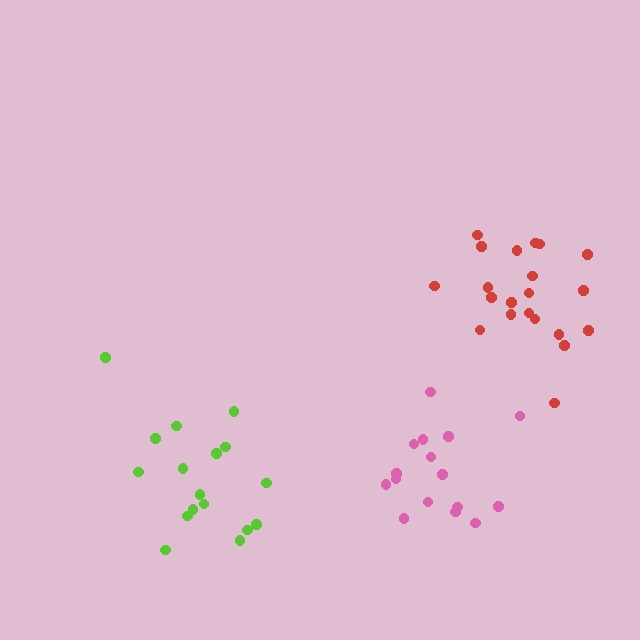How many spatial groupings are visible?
There are 3 spatial groupings.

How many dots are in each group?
Group 1: 16 dots, Group 2: 17 dots, Group 3: 21 dots (54 total).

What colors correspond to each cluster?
The clusters are colored: pink, lime, red.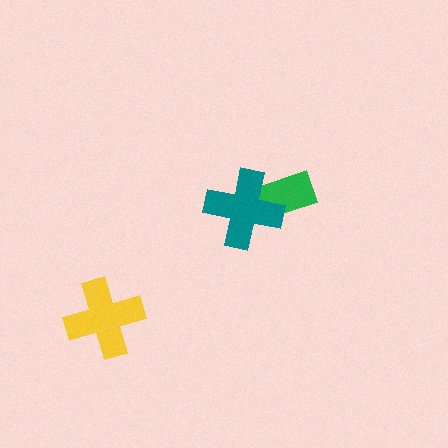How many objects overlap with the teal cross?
1 object overlaps with the teal cross.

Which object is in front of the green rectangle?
The teal cross is in front of the green rectangle.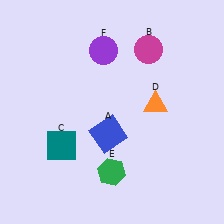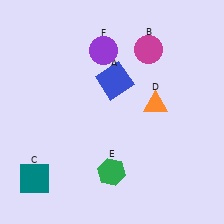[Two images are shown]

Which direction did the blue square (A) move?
The blue square (A) moved up.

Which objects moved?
The objects that moved are: the blue square (A), the teal square (C).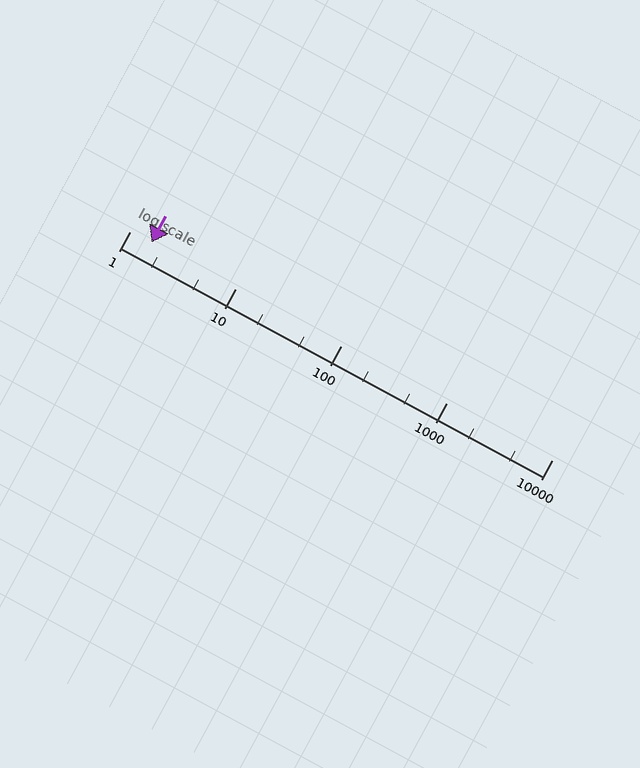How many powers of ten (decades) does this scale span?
The scale spans 4 decades, from 1 to 10000.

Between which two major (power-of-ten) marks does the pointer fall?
The pointer is between 1 and 10.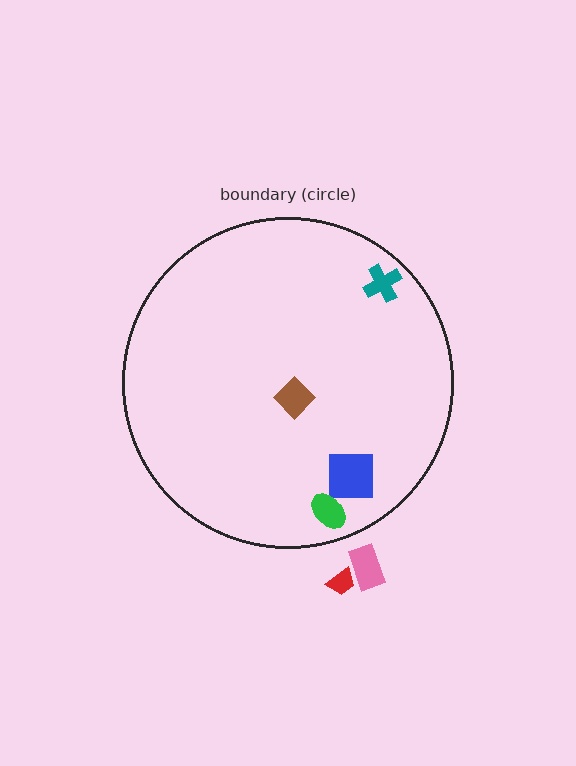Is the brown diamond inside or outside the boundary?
Inside.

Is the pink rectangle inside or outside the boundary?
Outside.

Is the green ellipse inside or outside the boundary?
Inside.